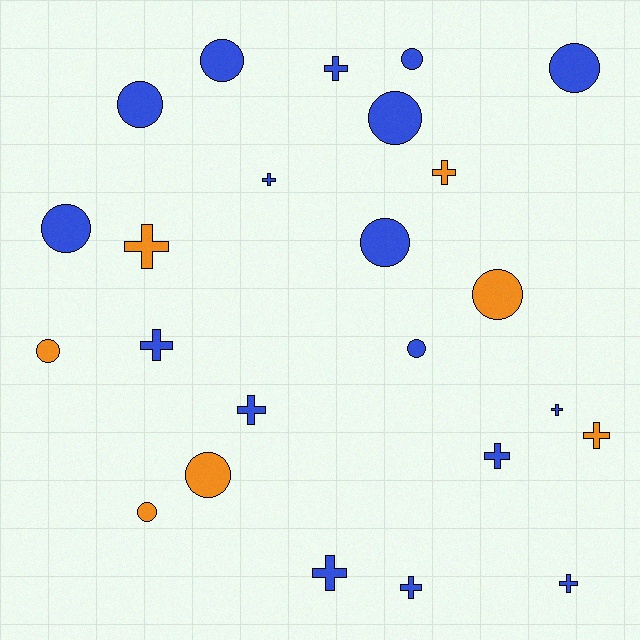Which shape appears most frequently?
Circle, with 12 objects.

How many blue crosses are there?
There are 9 blue crosses.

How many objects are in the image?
There are 24 objects.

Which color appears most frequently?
Blue, with 17 objects.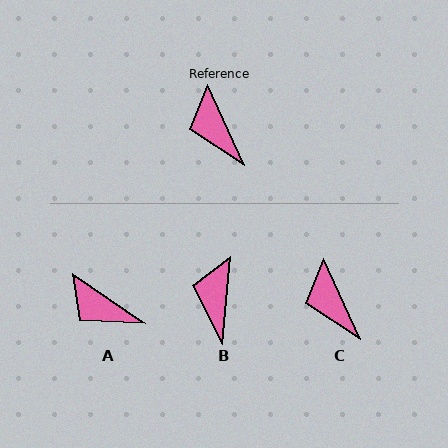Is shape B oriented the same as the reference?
No, it is off by about 30 degrees.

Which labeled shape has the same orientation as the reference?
C.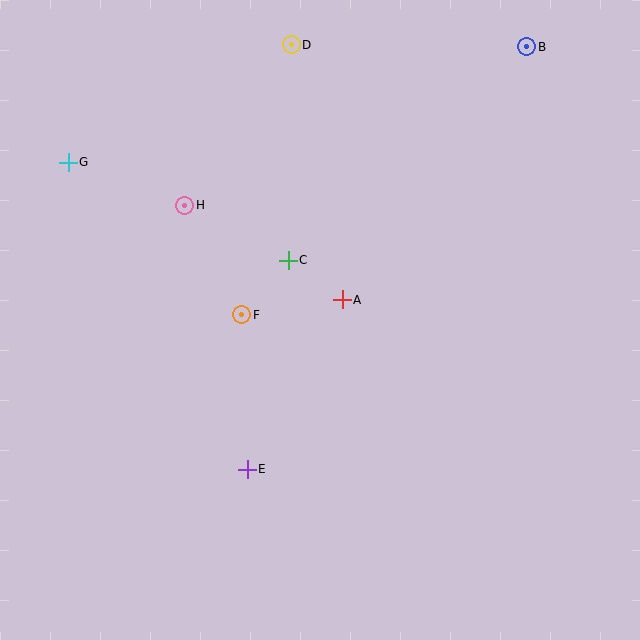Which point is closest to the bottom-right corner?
Point E is closest to the bottom-right corner.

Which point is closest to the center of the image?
Point A at (342, 300) is closest to the center.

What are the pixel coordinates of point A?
Point A is at (342, 300).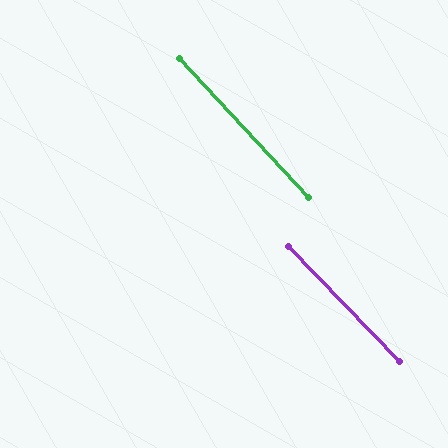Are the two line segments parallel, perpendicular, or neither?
Parallel — their directions differ by only 1.0°.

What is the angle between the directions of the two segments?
Approximately 1 degree.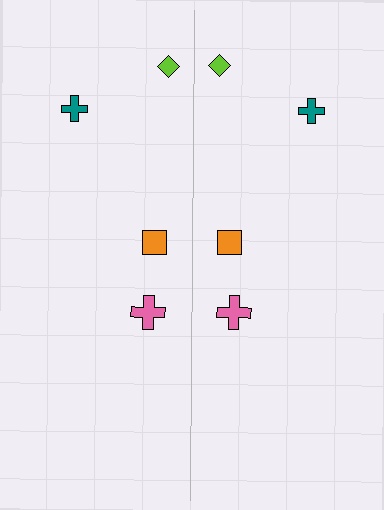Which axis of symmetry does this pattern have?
The pattern has a vertical axis of symmetry running through the center of the image.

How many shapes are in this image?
There are 8 shapes in this image.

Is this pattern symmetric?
Yes, this pattern has bilateral (reflection) symmetry.